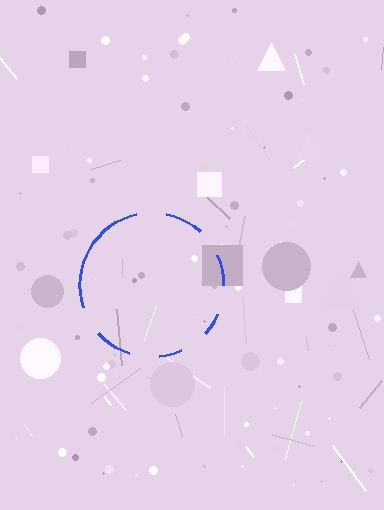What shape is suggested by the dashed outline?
The dashed outline suggests a circle.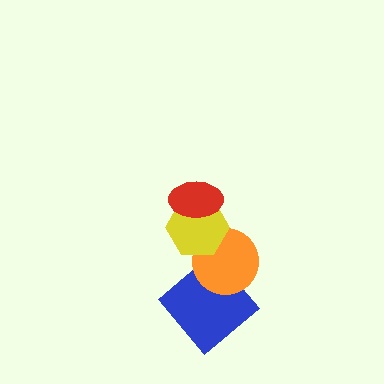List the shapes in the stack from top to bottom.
From top to bottom: the red ellipse, the yellow hexagon, the orange circle, the blue diamond.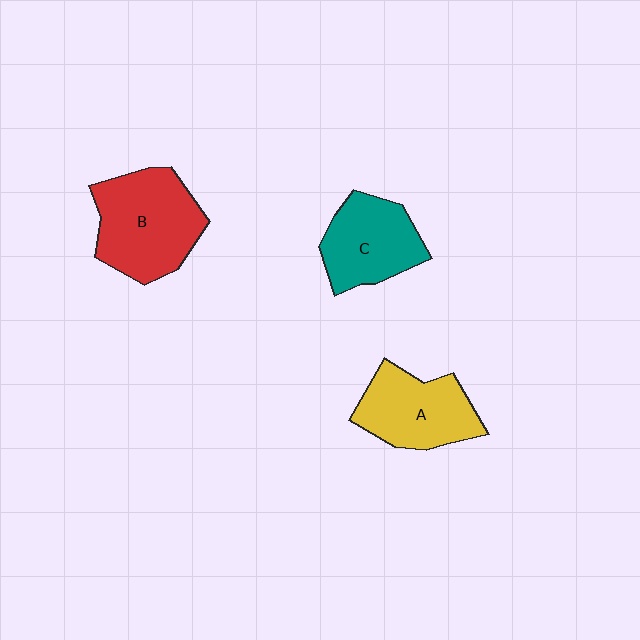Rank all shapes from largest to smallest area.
From largest to smallest: B (red), A (yellow), C (teal).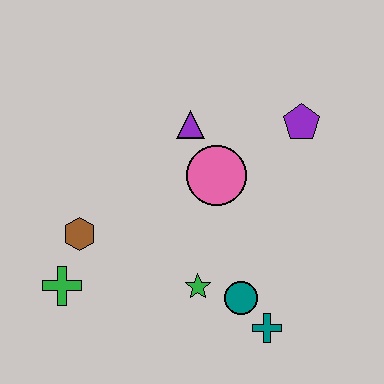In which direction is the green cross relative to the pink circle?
The green cross is to the left of the pink circle.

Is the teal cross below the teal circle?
Yes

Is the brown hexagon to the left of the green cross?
No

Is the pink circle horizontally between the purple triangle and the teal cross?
Yes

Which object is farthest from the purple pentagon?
The green cross is farthest from the purple pentagon.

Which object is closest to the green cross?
The brown hexagon is closest to the green cross.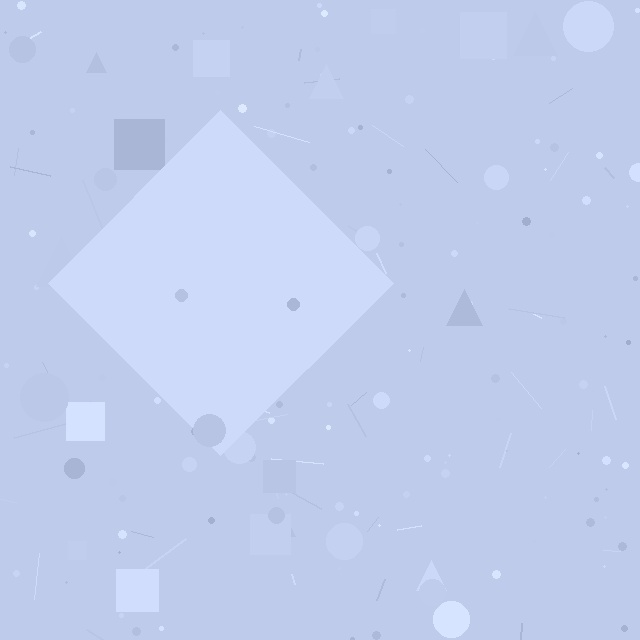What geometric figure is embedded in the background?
A diamond is embedded in the background.